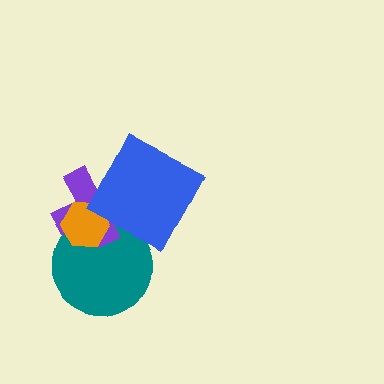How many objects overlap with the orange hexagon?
2 objects overlap with the orange hexagon.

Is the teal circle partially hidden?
Yes, it is partially covered by another shape.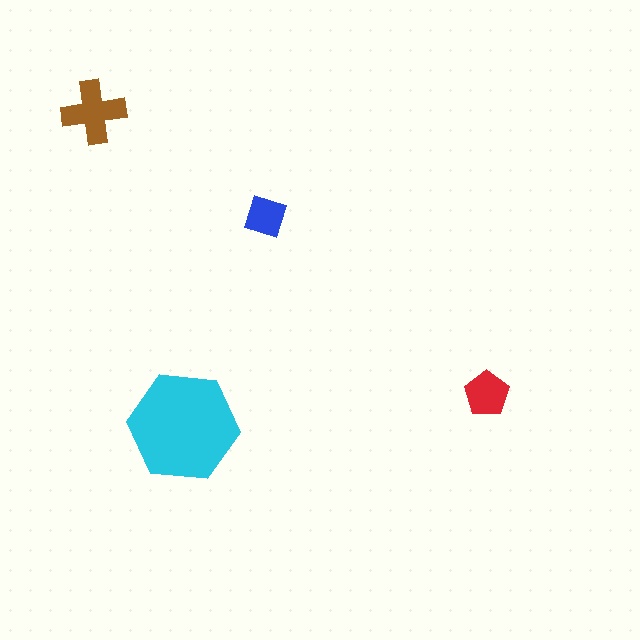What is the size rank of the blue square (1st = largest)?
4th.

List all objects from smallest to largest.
The blue square, the red pentagon, the brown cross, the cyan hexagon.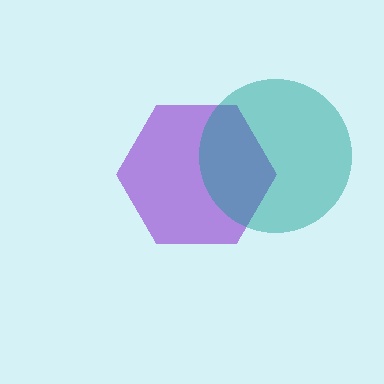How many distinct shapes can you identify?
There are 2 distinct shapes: a purple hexagon, a teal circle.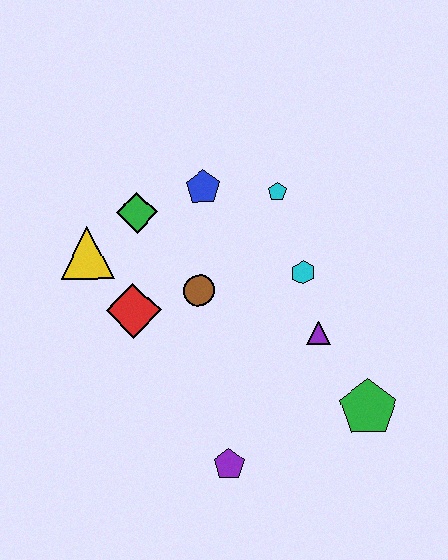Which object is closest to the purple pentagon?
The green pentagon is closest to the purple pentagon.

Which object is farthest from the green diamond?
The green pentagon is farthest from the green diamond.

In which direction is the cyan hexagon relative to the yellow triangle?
The cyan hexagon is to the right of the yellow triangle.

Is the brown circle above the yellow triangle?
No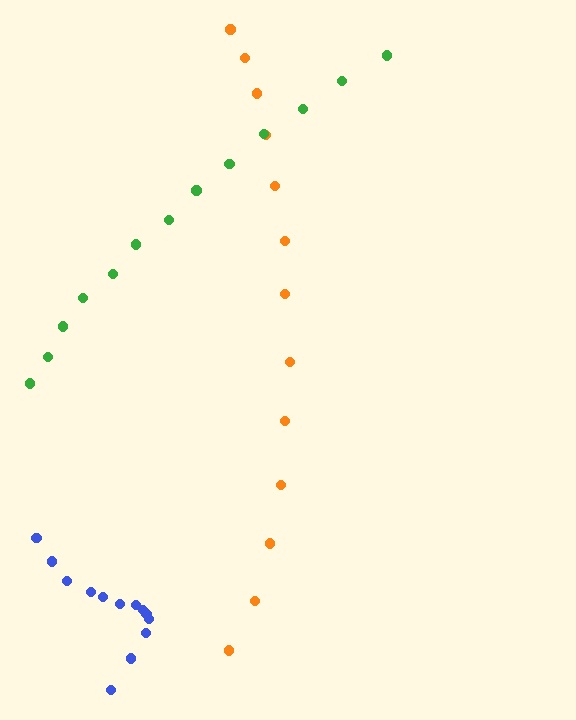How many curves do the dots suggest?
There are 3 distinct paths.